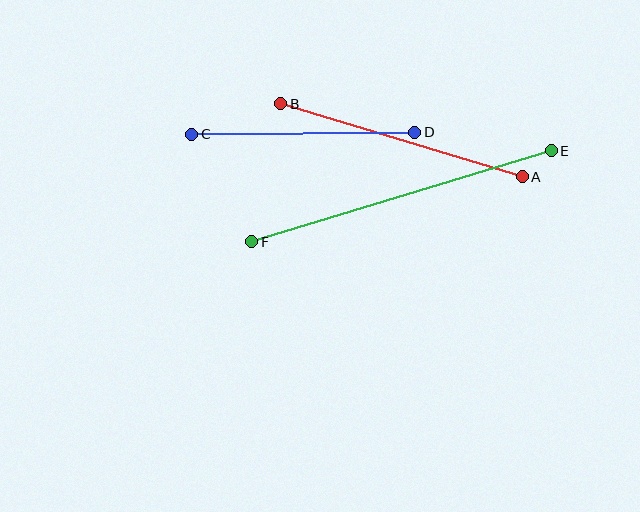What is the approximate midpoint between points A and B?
The midpoint is at approximately (402, 140) pixels.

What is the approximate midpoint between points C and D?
The midpoint is at approximately (303, 133) pixels.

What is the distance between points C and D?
The distance is approximately 223 pixels.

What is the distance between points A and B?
The distance is approximately 252 pixels.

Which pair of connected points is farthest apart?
Points E and F are farthest apart.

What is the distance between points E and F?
The distance is approximately 313 pixels.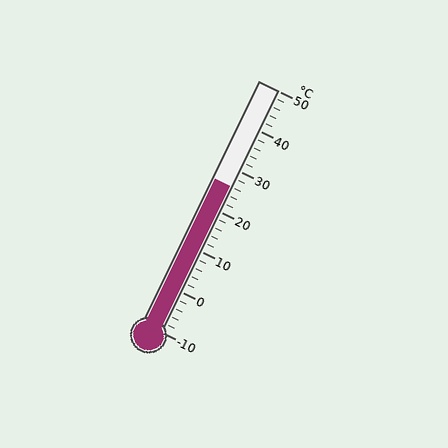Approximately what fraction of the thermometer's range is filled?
The thermometer is filled to approximately 60% of its range.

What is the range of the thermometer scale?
The thermometer scale ranges from -10°C to 50°C.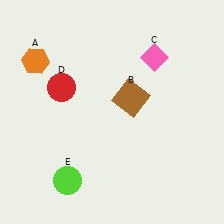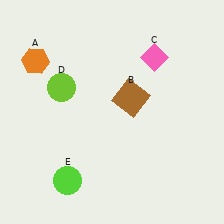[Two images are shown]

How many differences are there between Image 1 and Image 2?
There is 1 difference between the two images.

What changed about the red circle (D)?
In Image 1, D is red. In Image 2, it changed to lime.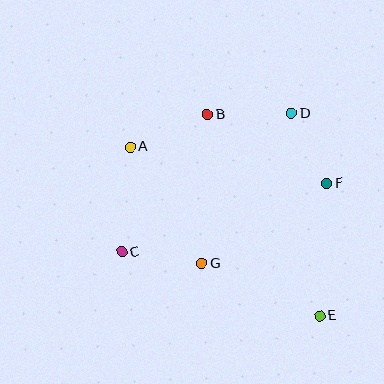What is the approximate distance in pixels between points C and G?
The distance between C and G is approximately 81 pixels.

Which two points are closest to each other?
Points D and F are closest to each other.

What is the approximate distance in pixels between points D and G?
The distance between D and G is approximately 175 pixels.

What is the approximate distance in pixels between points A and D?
The distance between A and D is approximately 165 pixels.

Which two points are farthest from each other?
Points A and E are farthest from each other.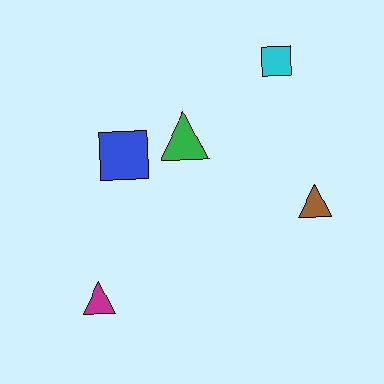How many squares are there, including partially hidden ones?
There are 2 squares.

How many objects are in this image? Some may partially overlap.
There are 5 objects.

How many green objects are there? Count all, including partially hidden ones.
There is 1 green object.